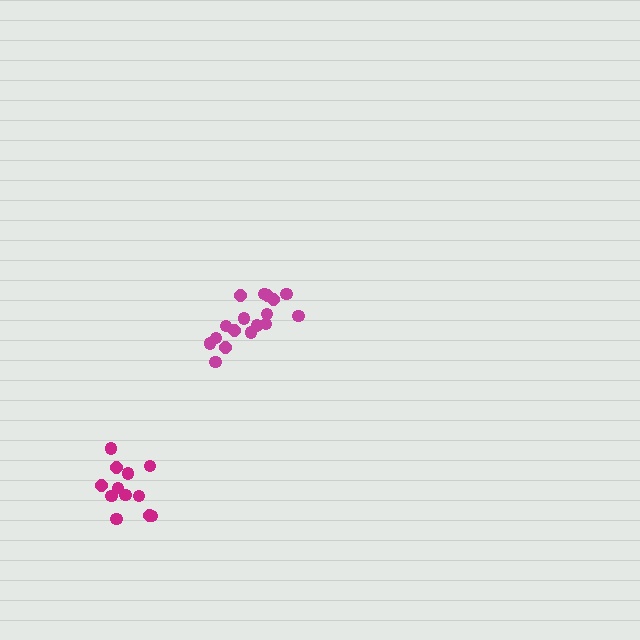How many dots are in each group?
Group 1: 12 dots, Group 2: 17 dots (29 total).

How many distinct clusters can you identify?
There are 2 distinct clusters.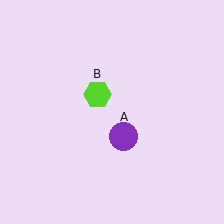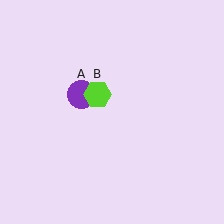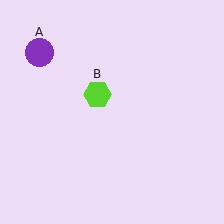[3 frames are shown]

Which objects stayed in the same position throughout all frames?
Lime hexagon (object B) remained stationary.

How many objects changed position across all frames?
1 object changed position: purple circle (object A).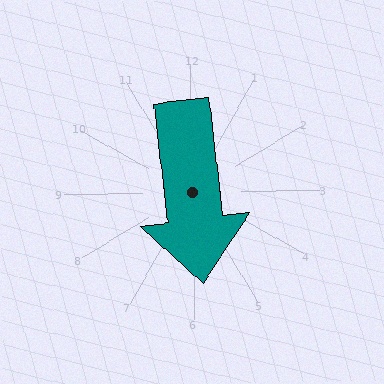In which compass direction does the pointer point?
South.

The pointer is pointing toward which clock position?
Roughly 6 o'clock.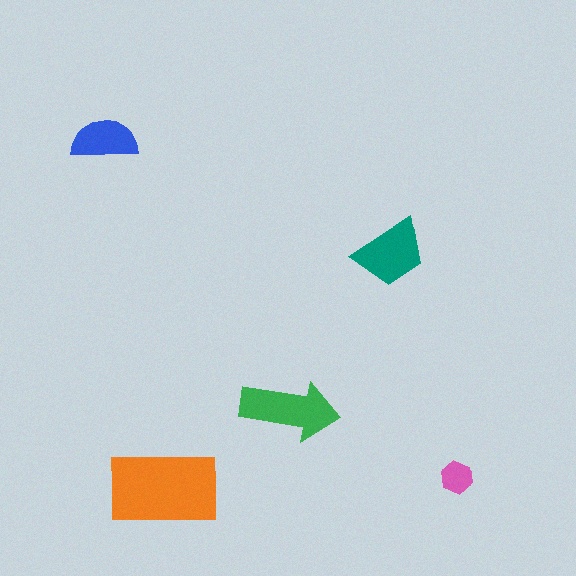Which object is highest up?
The blue semicircle is topmost.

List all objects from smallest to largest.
The pink hexagon, the blue semicircle, the teal trapezoid, the green arrow, the orange rectangle.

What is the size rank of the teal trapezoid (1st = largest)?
3rd.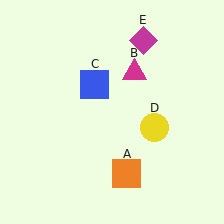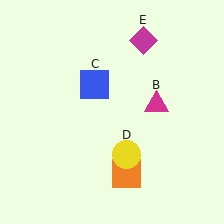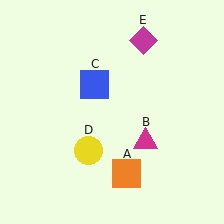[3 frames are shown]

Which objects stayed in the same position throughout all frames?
Orange square (object A) and blue square (object C) and magenta diamond (object E) remained stationary.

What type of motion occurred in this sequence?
The magenta triangle (object B), yellow circle (object D) rotated clockwise around the center of the scene.